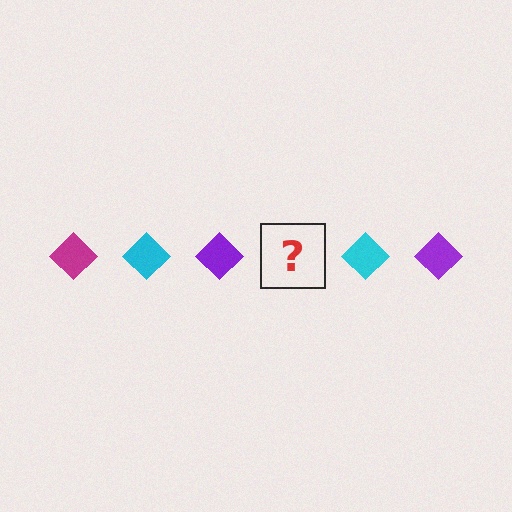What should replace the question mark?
The question mark should be replaced with a magenta diamond.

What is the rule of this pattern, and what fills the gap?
The rule is that the pattern cycles through magenta, cyan, purple diamonds. The gap should be filled with a magenta diamond.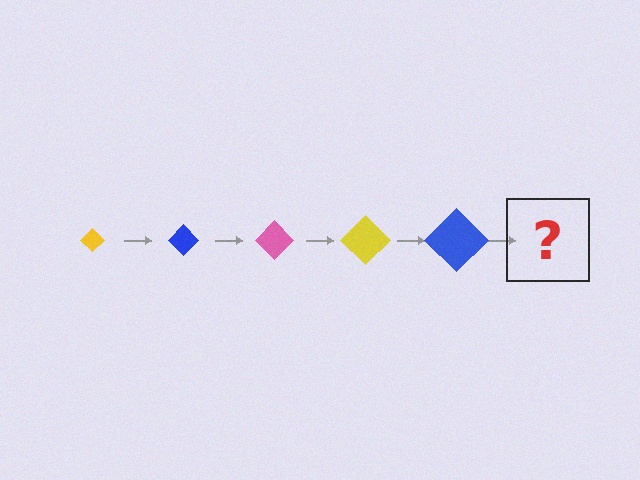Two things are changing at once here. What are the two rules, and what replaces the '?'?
The two rules are that the diamond grows larger each step and the color cycles through yellow, blue, and pink. The '?' should be a pink diamond, larger than the previous one.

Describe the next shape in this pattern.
It should be a pink diamond, larger than the previous one.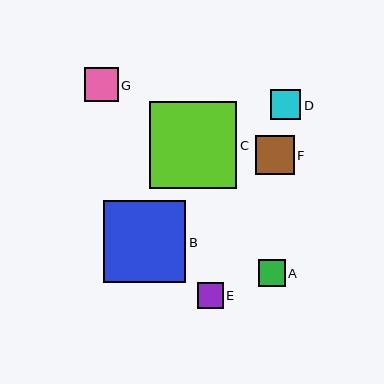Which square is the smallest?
Square E is the smallest with a size of approximately 26 pixels.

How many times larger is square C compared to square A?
Square C is approximately 3.2 times the size of square A.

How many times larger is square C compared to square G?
Square C is approximately 2.5 times the size of square G.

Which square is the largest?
Square C is the largest with a size of approximately 87 pixels.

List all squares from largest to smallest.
From largest to smallest: C, B, F, G, D, A, E.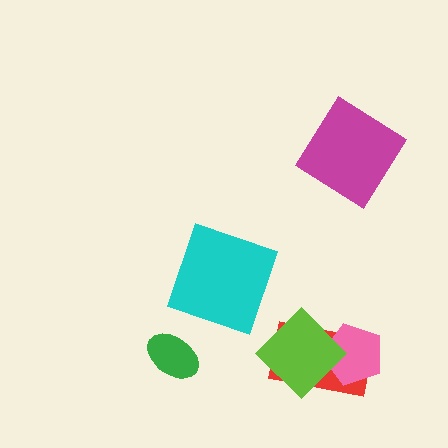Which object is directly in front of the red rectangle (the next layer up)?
The pink pentagon is directly in front of the red rectangle.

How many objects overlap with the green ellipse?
0 objects overlap with the green ellipse.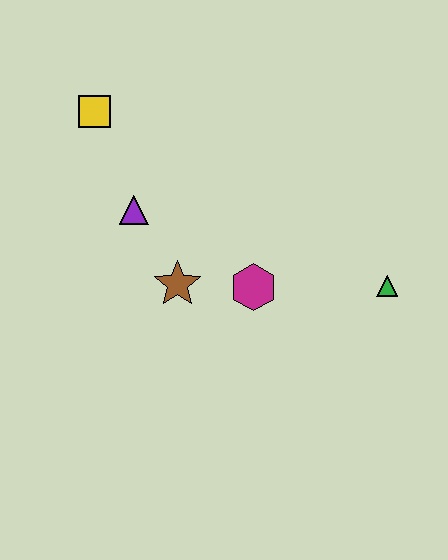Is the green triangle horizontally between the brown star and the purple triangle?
No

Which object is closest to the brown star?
The magenta hexagon is closest to the brown star.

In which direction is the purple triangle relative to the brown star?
The purple triangle is above the brown star.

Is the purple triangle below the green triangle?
No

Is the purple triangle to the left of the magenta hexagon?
Yes